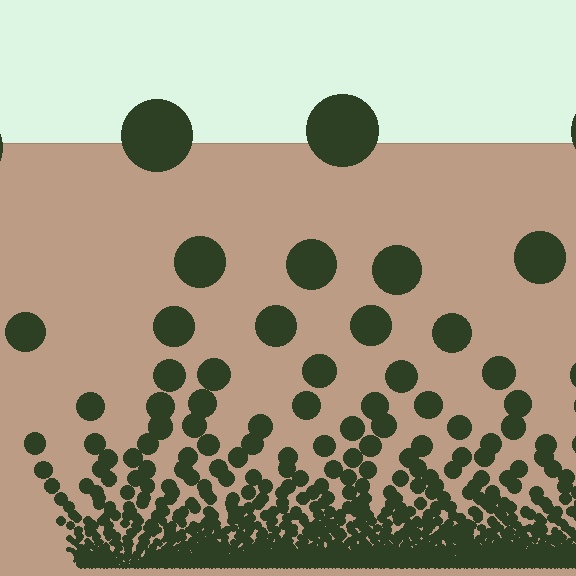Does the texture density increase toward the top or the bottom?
Density increases toward the bottom.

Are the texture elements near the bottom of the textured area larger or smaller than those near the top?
Smaller. The gradient is inverted — elements near the bottom are smaller and denser.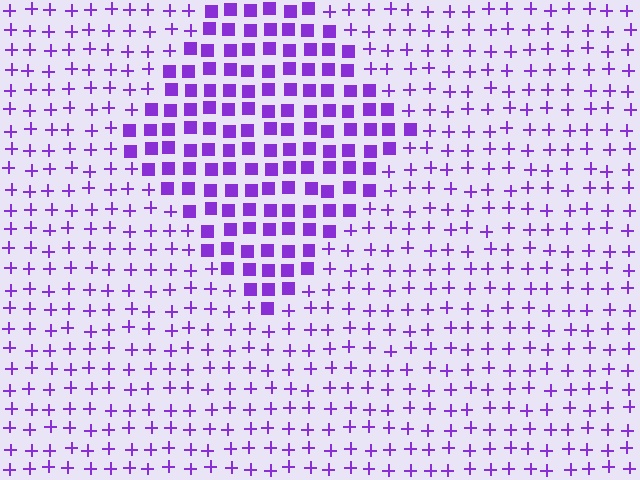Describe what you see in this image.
The image is filled with small purple elements arranged in a uniform grid. A diamond-shaped region contains squares, while the surrounding area contains plus signs. The boundary is defined purely by the change in element shape.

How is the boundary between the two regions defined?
The boundary is defined by a change in element shape: squares inside vs. plus signs outside. All elements share the same color and spacing.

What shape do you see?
I see a diamond.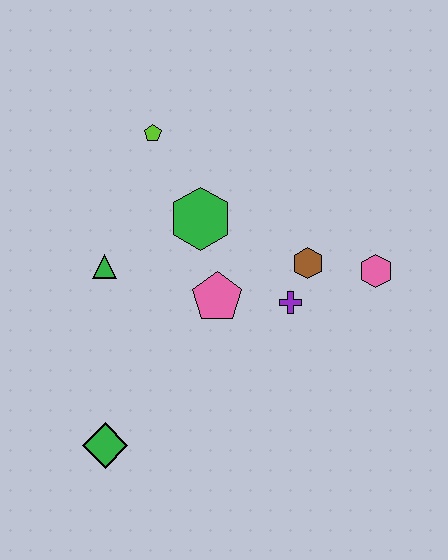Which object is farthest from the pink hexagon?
The green diamond is farthest from the pink hexagon.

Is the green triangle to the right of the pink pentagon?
No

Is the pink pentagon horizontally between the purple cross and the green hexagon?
Yes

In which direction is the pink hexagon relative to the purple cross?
The pink hexagon is to the right of the purple cross.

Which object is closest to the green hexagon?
The pink pentagon is closest to the green hexagon.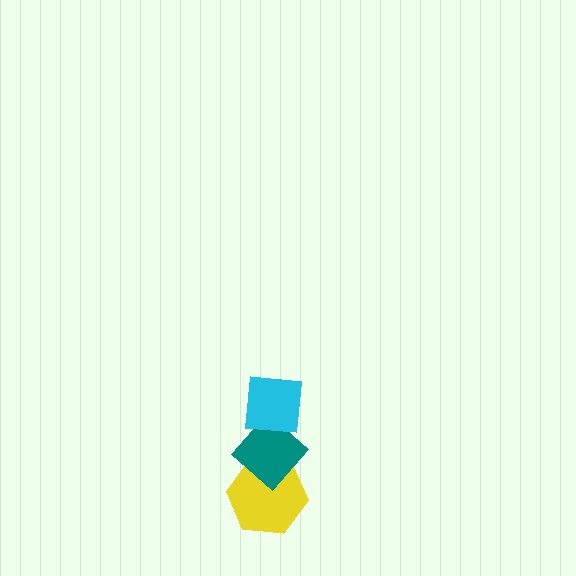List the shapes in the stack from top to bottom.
From top to bottom: the cyan square, the teal diamond, the yellow hexagon.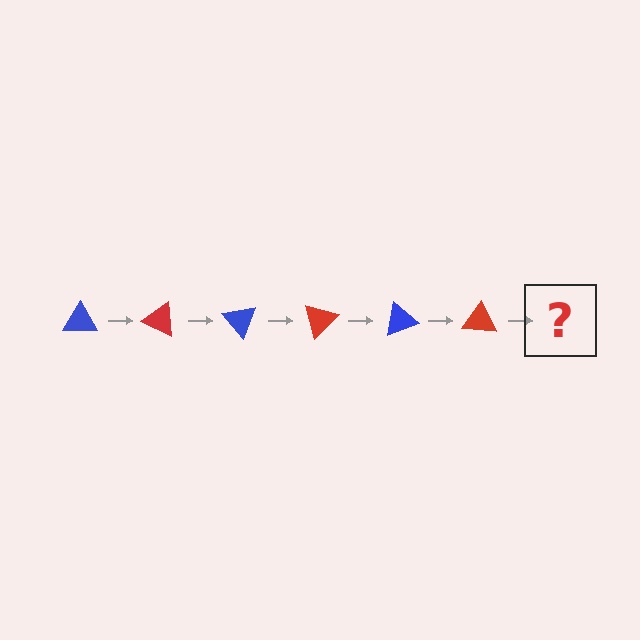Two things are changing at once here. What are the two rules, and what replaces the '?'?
The two rules are that it rotates 25 degrees each step and the color cycles through blue and red. The '?' should be a blue triangle, rotated 150 degrees from the start.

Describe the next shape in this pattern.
It should be a blue triangle, rotated 150 degrees from the start.